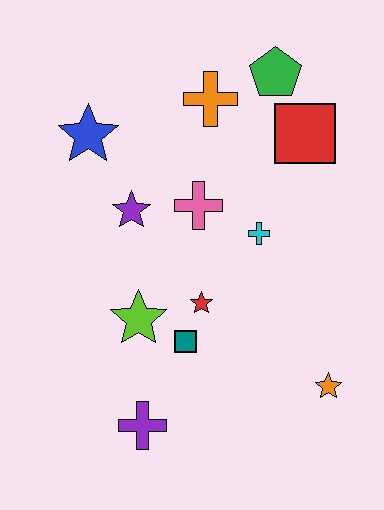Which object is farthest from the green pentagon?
The purple cross is farthest from the green pentagon.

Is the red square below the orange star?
No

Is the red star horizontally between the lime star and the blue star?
No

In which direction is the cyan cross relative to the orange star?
The cyan cross is above the orange star.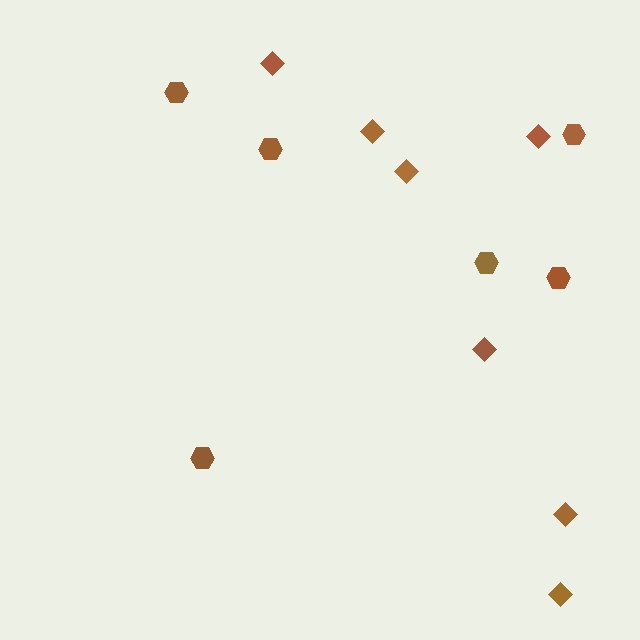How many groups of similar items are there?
There are 2 groups: one group of diamonds (7) and one group of hexagons (6).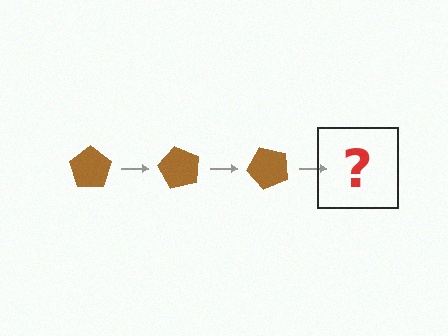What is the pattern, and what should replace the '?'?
The pattern is that the pentagon rotates 60 degrees each step. The '?' should be a brown pentagon rotated 180 degrees.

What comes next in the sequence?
The next element should be a brown pentagon rotated 180 degrees.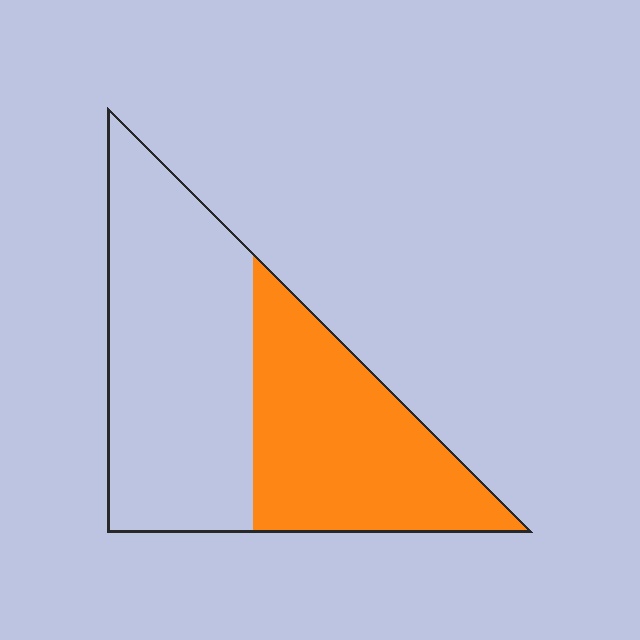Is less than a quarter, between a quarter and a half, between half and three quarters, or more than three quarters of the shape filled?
Between a quarter and a half.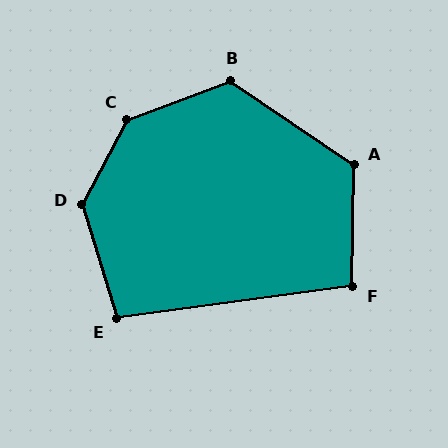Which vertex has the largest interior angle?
C, at approximately 138 degrees.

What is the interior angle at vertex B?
Approximately 126 degrees (obtuse).